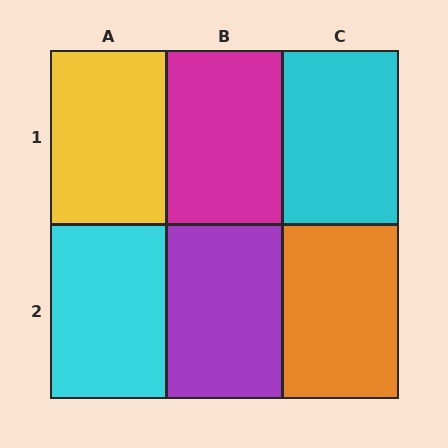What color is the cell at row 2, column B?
Purple.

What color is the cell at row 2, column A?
Cyan.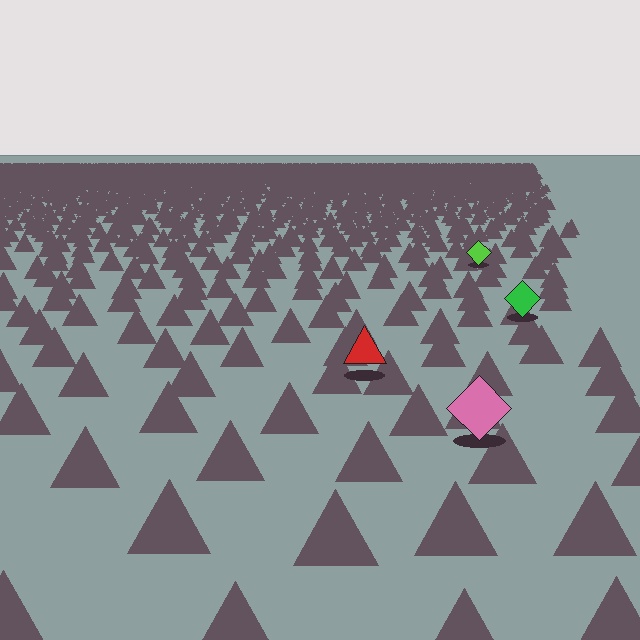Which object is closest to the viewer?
The pink diamond is closest. The texture marks near it are larger and more spread out.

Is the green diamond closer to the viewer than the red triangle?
No. The red triangle is closer — you can tell from the texture gradient: the ground texture is coarser near it.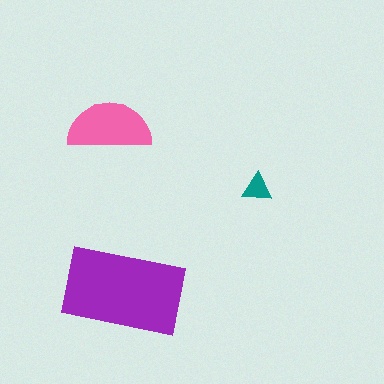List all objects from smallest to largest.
The teal triangle, the pink semicircle, the purple rectangle.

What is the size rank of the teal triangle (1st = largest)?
3rd.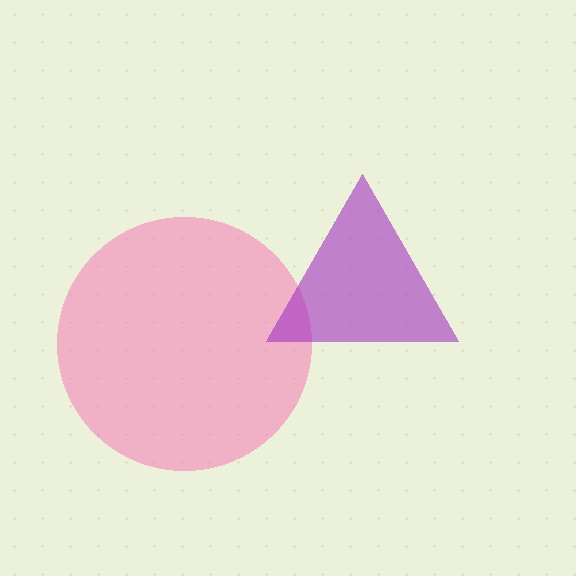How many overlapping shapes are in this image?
There are 2 overlapping shapes in the image.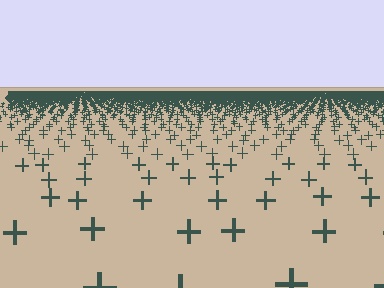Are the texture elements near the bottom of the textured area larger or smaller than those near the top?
Larger. Near the bottom, elements are closer to the viewer and appear at a bigger on-screen size.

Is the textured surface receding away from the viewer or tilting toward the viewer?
The surface is receding away from the viewer. Texture elements get smaller and denser toward the top.